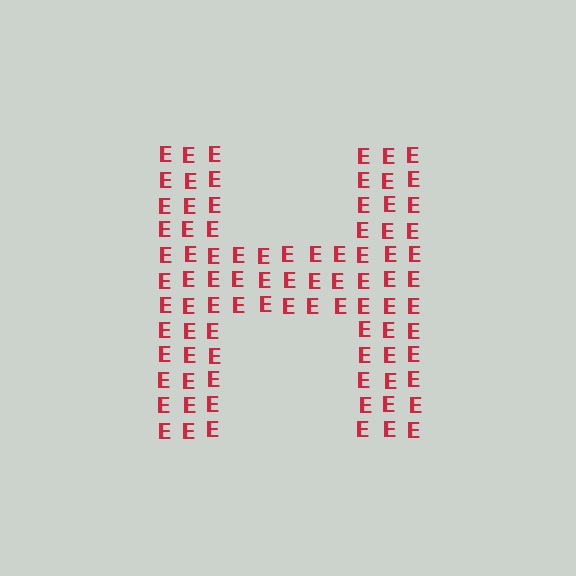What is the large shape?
The large shape is the letter H.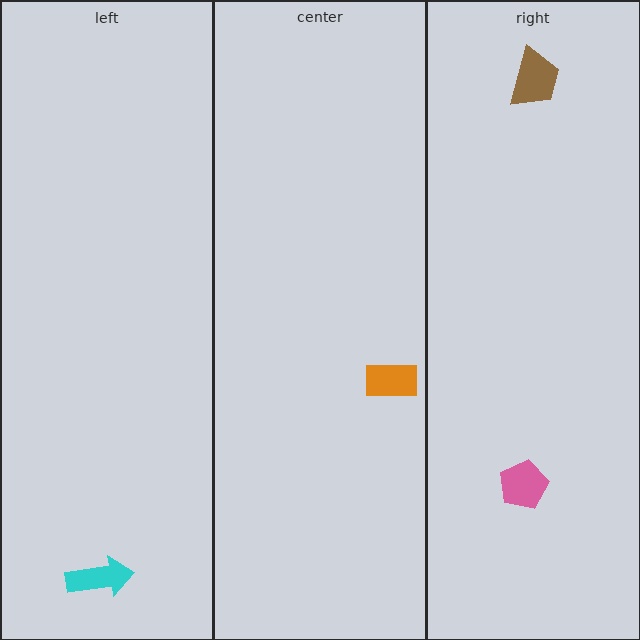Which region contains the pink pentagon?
The right region.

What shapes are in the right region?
The brown trapezoid, the pink pentagon.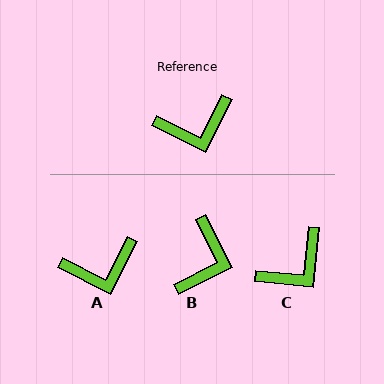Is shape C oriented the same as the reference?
No, it is off by about 21 degrees.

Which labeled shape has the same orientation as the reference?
A.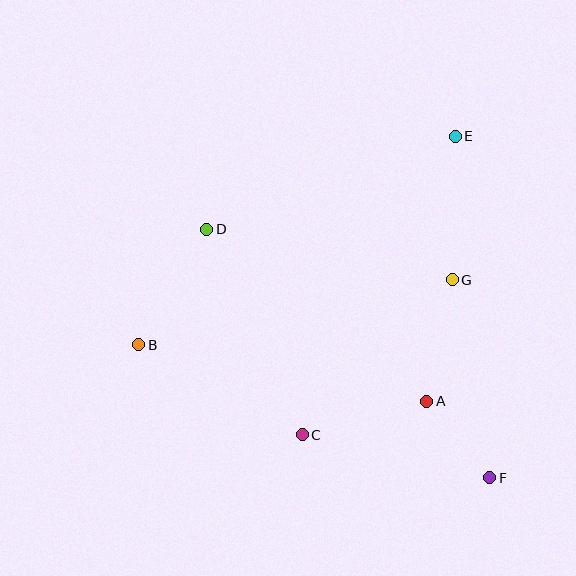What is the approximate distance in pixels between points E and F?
The distance between E and F is approximately 343 pixels.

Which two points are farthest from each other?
Points B and E are farthest from each other.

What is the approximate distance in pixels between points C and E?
The distance between C and E is approximately 335 pixels.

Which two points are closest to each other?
Points A and F are closest to each other.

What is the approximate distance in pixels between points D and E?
The distance between D and E is approximately 265 pixels.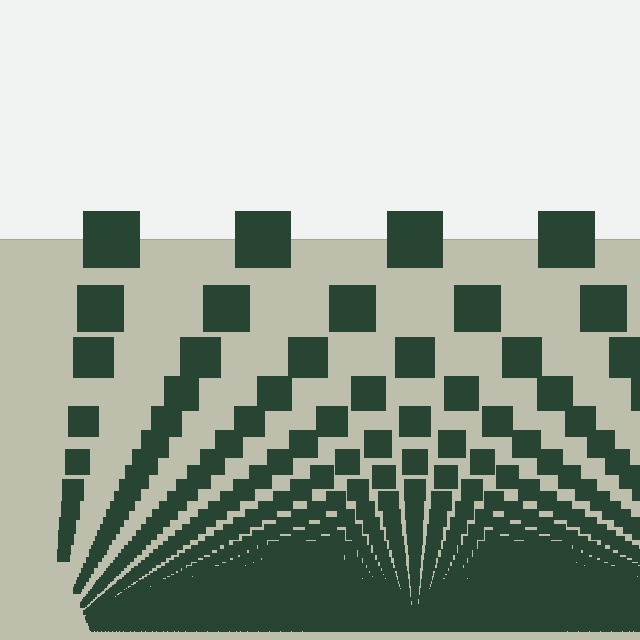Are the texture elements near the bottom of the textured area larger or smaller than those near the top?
Smaller. The gradient is inverted — elements near the bottom are smaller and denser.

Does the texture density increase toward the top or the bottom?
Density increases toward the bottom.